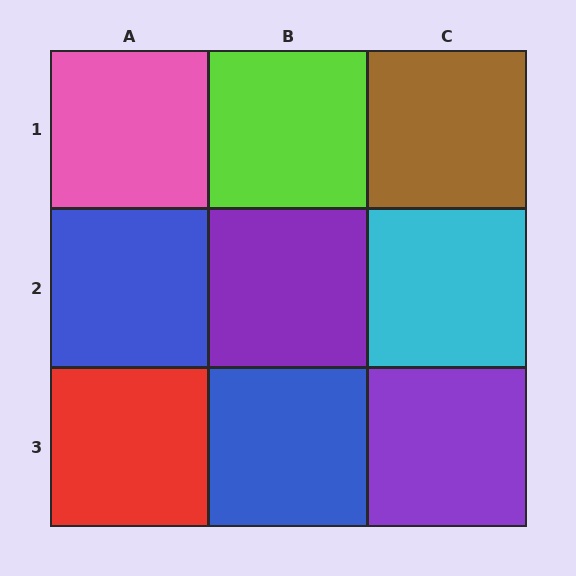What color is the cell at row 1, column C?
Brown.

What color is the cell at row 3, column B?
Blue.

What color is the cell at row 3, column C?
Purple.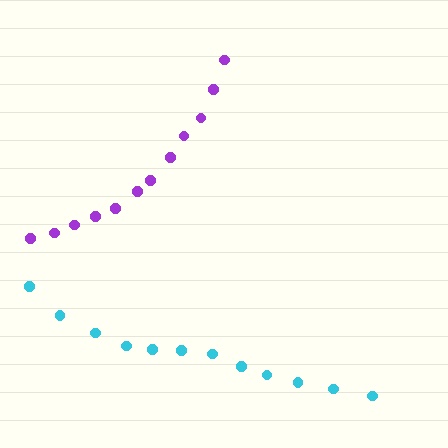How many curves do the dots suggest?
There are 2 distinct paths.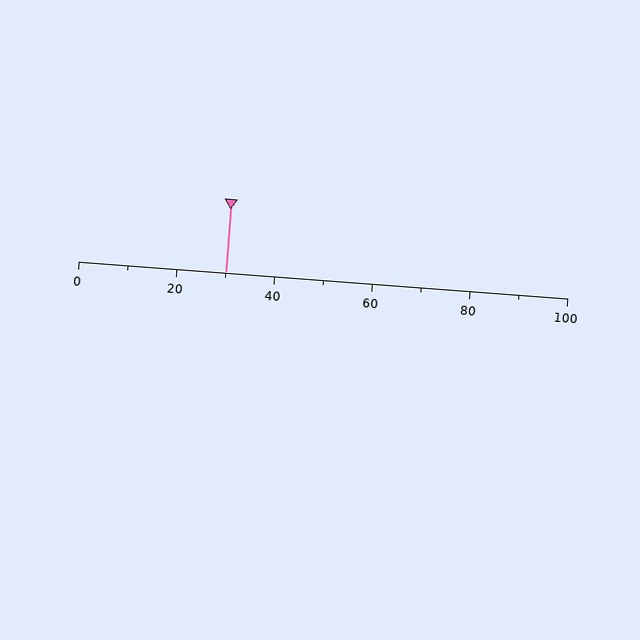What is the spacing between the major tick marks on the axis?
The major ticks are spaced 20 apart.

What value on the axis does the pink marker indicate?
The marker indicates approximately 30.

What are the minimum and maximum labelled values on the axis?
The axis runs from 0 to 100.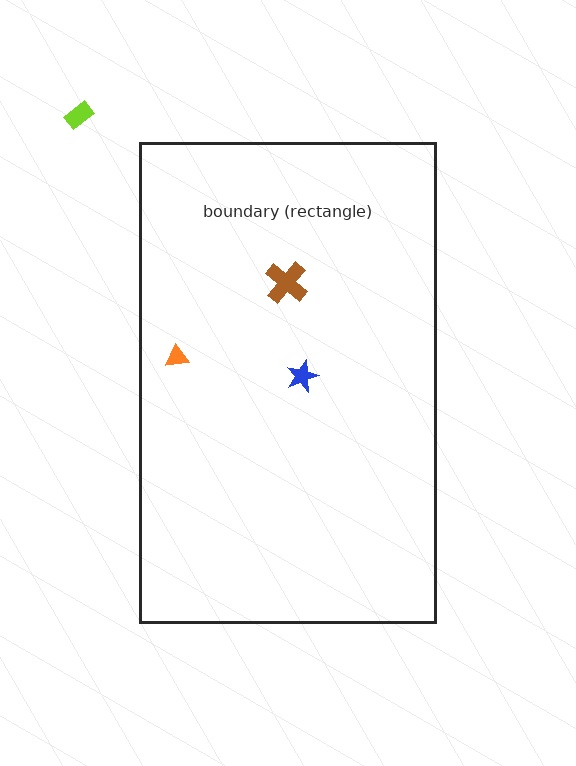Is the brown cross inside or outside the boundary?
Inside.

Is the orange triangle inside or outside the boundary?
Inside.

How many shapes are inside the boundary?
3 inside, 1 outside.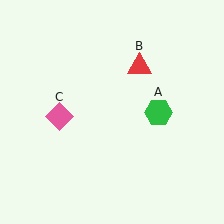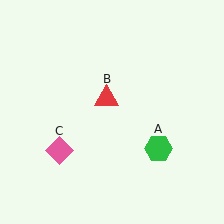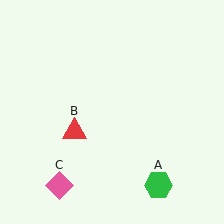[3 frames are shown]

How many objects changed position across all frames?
3 objects changed position: green hexagon (object A), red triangle (object B), pink diamond (object C).